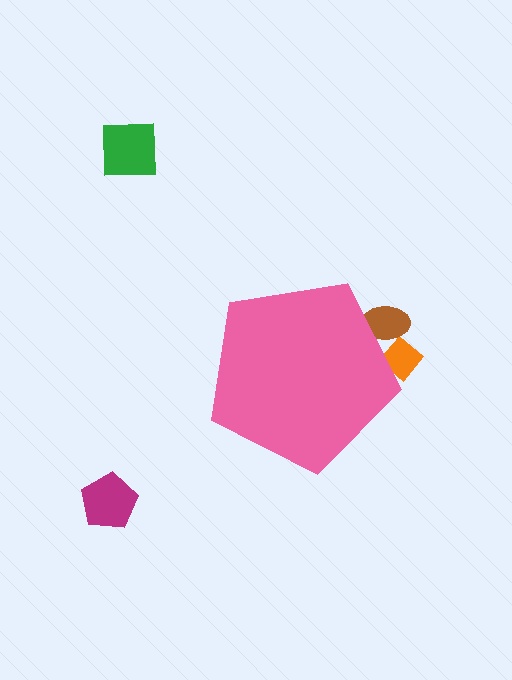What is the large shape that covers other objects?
A pink pentagon.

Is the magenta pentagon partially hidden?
No, the magenta pentagon is fully visible.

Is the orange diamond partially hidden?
Yes, the orange diamond is partially hidden behind the pink pentagon.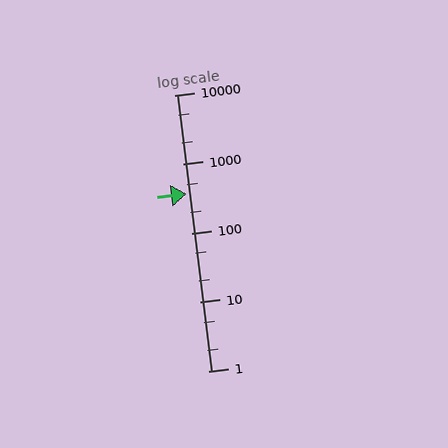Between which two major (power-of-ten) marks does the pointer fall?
The pointer is between 100 and 1000.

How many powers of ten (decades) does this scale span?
The scale spans 4 decades, from 1 to 10000.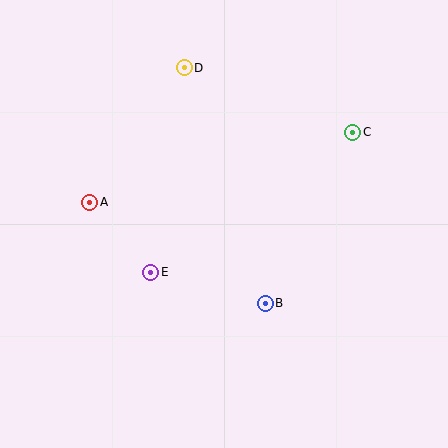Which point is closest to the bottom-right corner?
Point B is closest to the bottom-right corner.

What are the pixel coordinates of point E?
Point E is at (151, 272).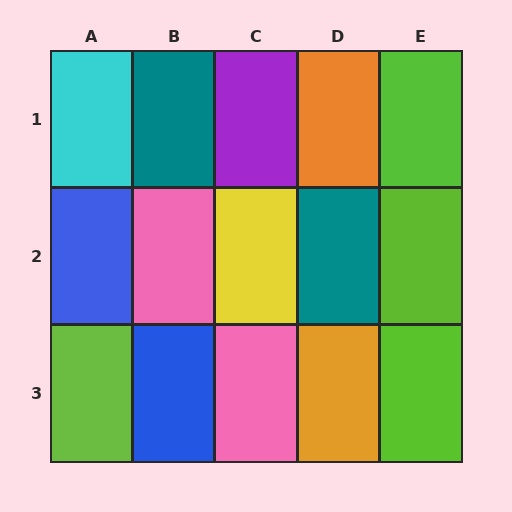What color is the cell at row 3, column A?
Lime.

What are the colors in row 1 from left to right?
Cyan, teal, purple, orange, lime.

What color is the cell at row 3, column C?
Pink.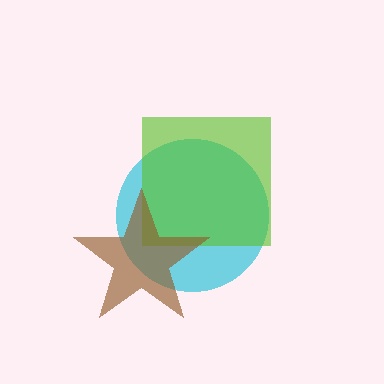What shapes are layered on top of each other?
The layered shapes are: a cyan circle, a lime square, a brown star.